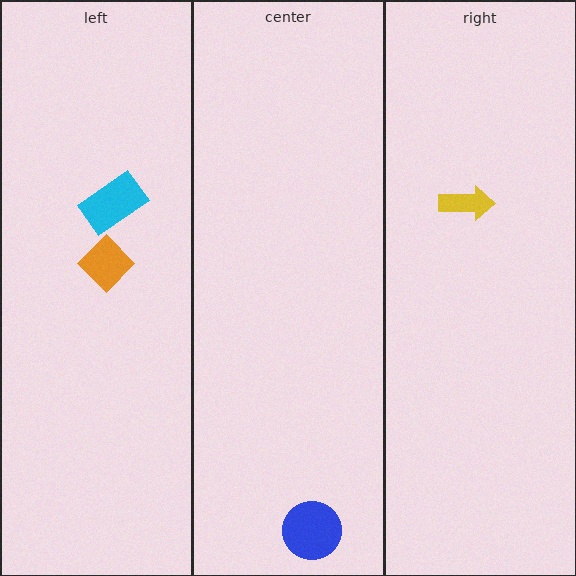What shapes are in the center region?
The blue circle.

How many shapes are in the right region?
1.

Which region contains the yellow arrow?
The right region.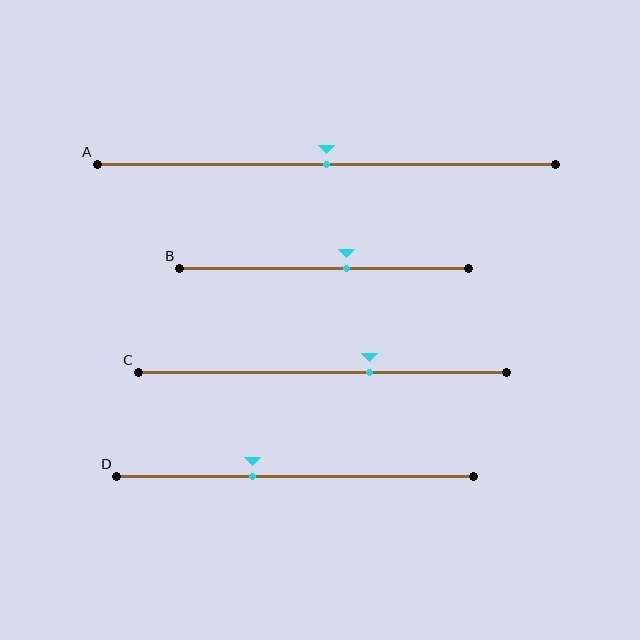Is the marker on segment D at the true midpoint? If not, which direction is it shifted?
No, the marker on segment D is shifted to the left by about 12% of the segment length.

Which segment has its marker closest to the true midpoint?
Segment A has its marker closest to the true midpoint.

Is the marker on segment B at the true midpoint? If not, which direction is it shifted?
No, the marker on segment B is shifted to the right by about 8% of the segment length.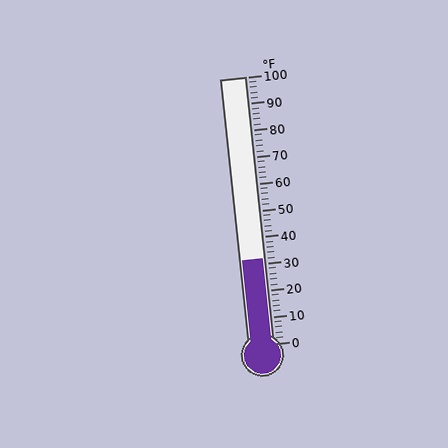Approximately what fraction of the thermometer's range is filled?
The thermometer is filled to approximately 30% of its range.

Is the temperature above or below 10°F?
The temperature is above 10°F.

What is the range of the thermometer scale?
The thermometer scale ranges from 0°F to 100°F.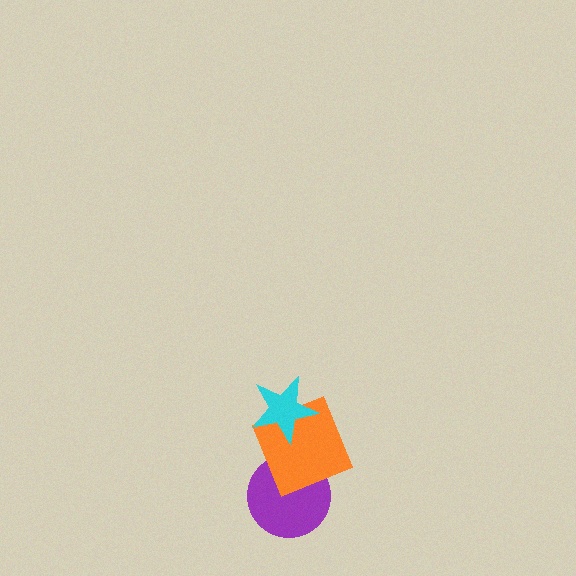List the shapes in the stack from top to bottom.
From top to bottom: the cyan star, the orange square, the purple circle.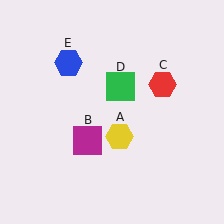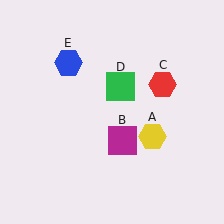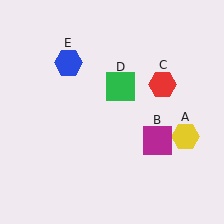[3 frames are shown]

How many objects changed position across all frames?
2 objects changed position: yellow hexagon (object A), magenta square (object B).